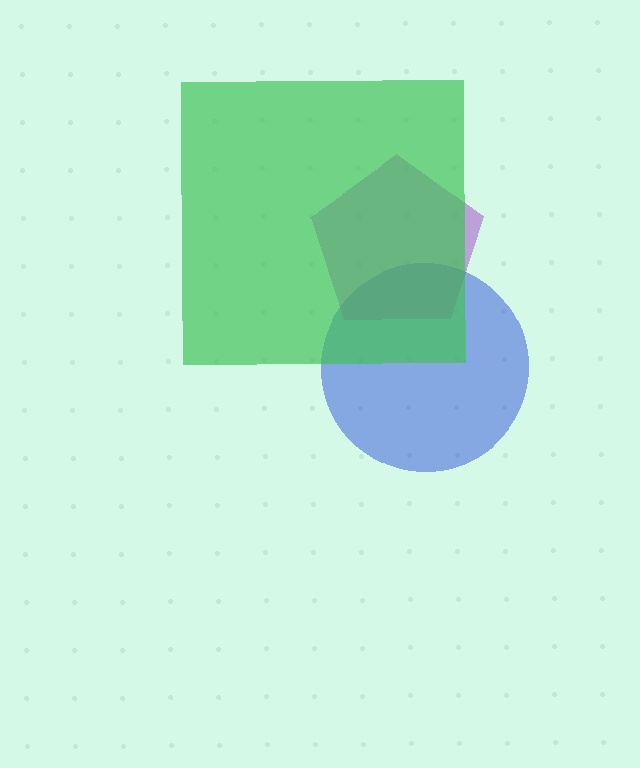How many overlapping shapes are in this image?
There are 3 overlapping shapes in the image.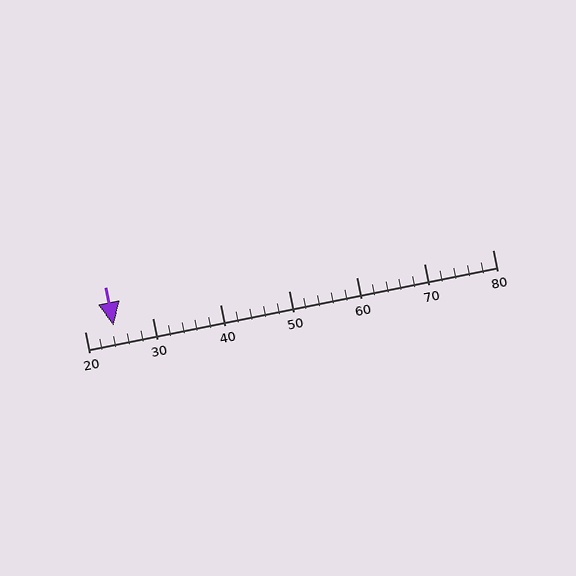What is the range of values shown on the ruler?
The ruler shows values from 20 to 80.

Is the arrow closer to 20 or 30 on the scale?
The arrow is closer to 20.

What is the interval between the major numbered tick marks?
The major tick marks are spaced 10 units apart.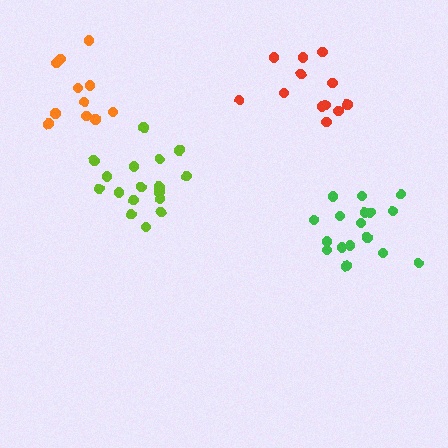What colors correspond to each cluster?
The clusters are colored: lime, green, orange, red.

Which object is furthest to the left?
The orange cluster is leftmost.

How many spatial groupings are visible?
There are 4 spatial groupings.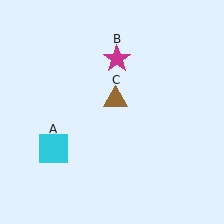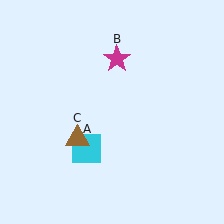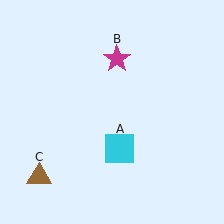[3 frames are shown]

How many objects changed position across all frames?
2 objects changed position: cyan square (object A), brown triangle (object C).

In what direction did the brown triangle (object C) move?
The brown triangle (object C) moved down and to the left.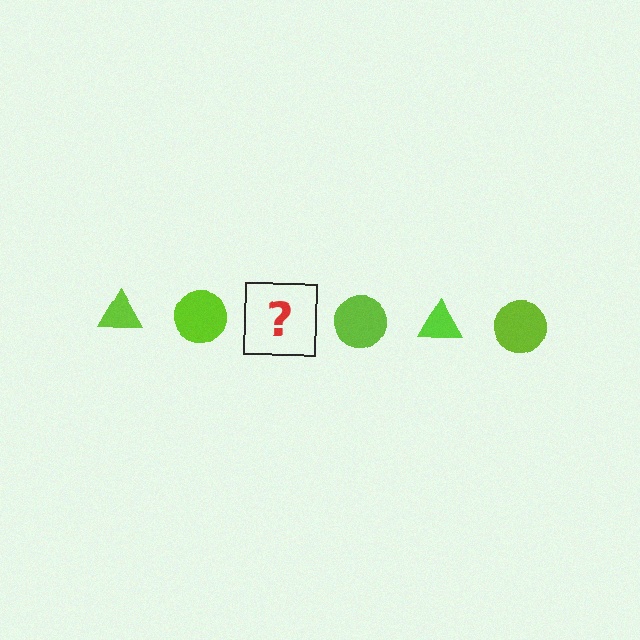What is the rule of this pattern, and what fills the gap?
The rule is that the pattern cycles through triangle, circle shapes in lime. The gap should be filled with a lime triangle.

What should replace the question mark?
The question mark should be replaced with a lime triangle.